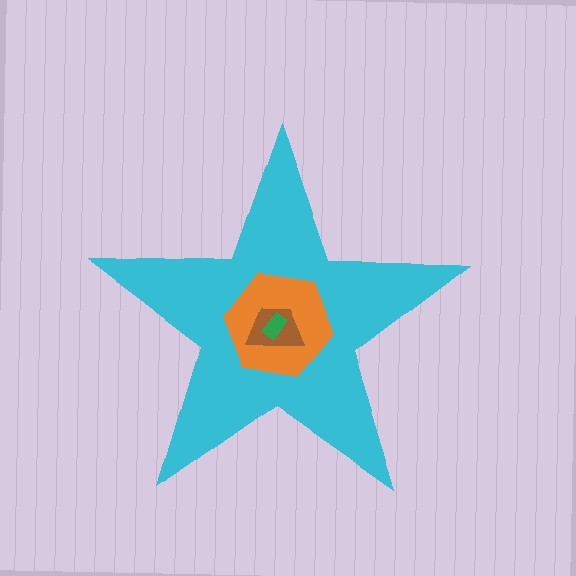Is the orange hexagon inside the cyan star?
Yes.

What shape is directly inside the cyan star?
The orange hexagon.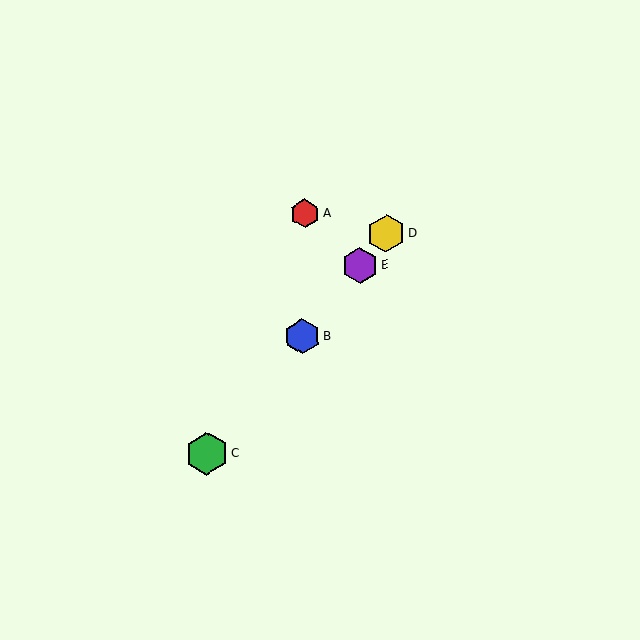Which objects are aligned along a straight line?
Objects B, C, D, E are aligned along a straight line.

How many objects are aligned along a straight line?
4 objects (B, C, D, E) are aligned along a straight line.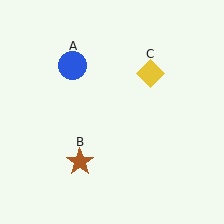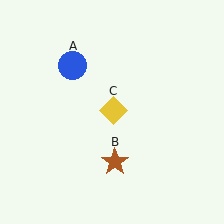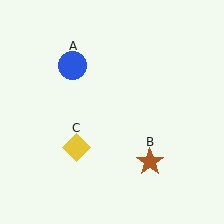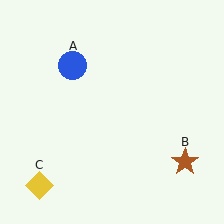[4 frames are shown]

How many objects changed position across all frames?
2 objects changed position: brown star (object B), yellow diamond (object C).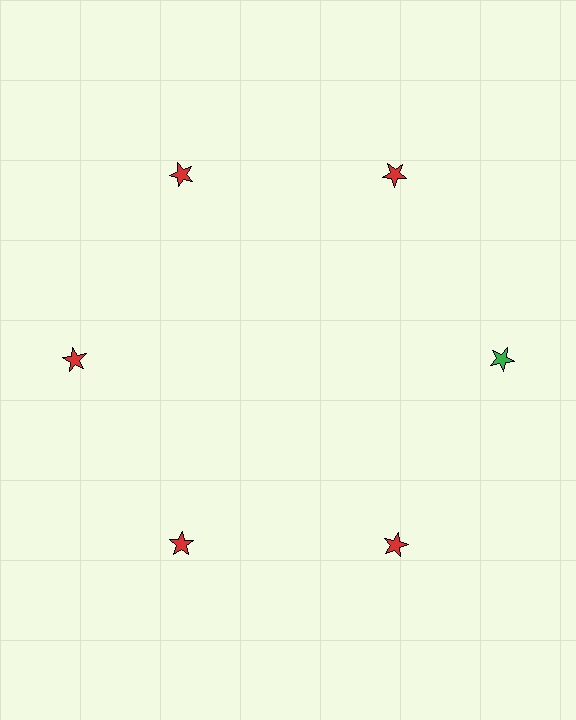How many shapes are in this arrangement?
There are 6 shapes arranged in a ring pattern.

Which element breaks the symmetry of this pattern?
The green star at roughly the 3 o'clock position breaks the symmetry. All other shapes are red stars.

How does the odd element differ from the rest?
It has a different color: green instead of red.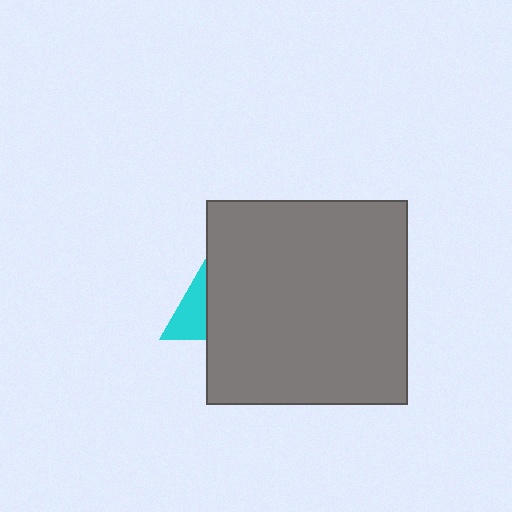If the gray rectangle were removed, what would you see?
You would see the complete cyan triangle.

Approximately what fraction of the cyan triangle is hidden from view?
Roughly 68% of the cyan triangle is hidden behind the gray rectangle.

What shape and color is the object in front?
The object in front is a gray rectangle.